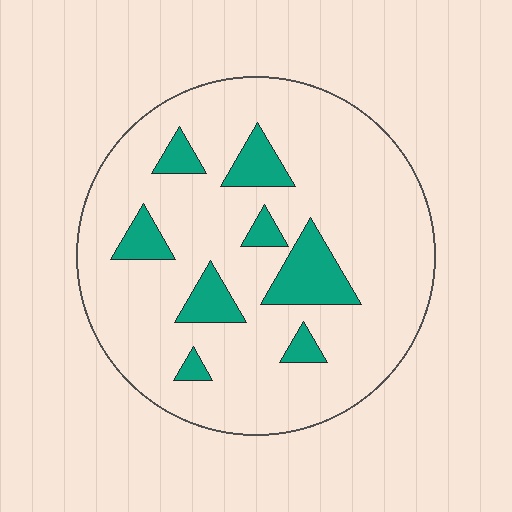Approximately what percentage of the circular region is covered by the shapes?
Approximately 15%.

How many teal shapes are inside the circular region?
8.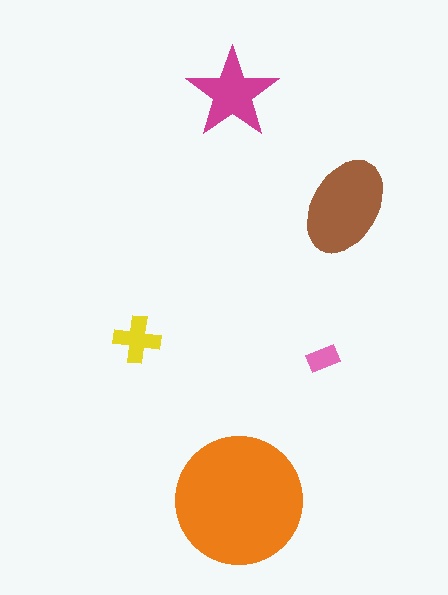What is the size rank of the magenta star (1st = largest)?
3rd.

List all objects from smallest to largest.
The pink rectangle, the yellow cross, the magenta star, the brown ellipse, the orange circle.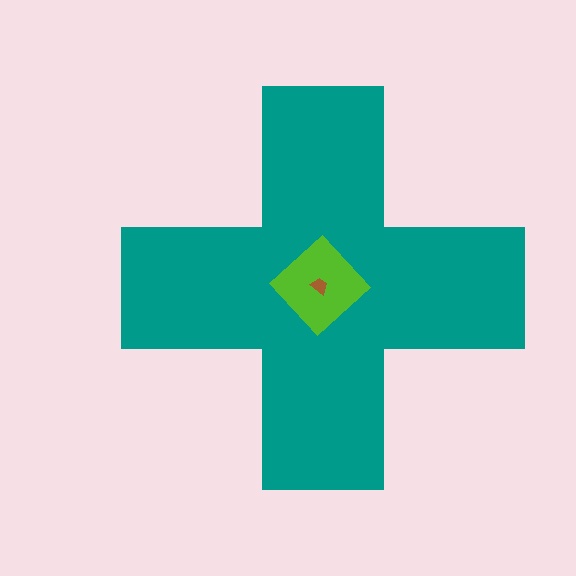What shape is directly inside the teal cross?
The lime diamond.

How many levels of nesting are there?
3.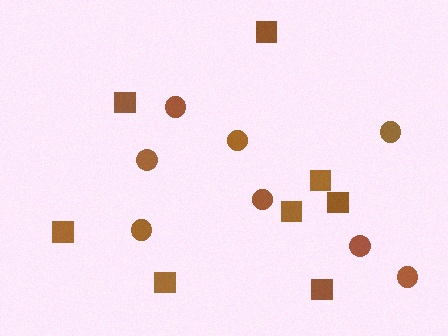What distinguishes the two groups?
There are 2 groups: one group of circles (8) and one group of squares (8).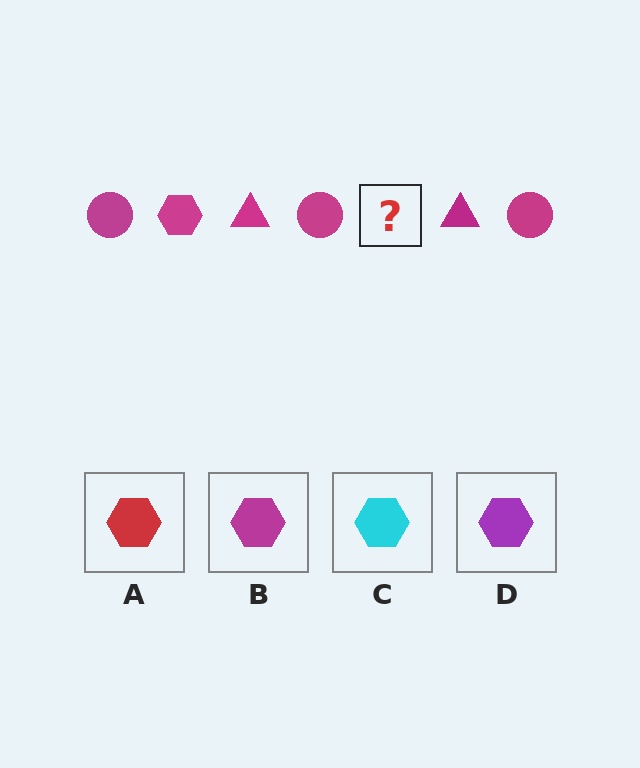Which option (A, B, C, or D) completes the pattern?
B.